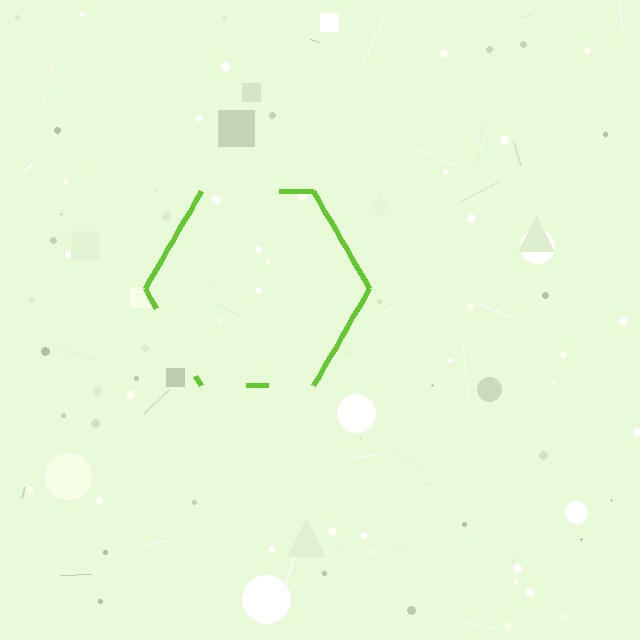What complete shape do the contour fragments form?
The contour fragments form a hexagon.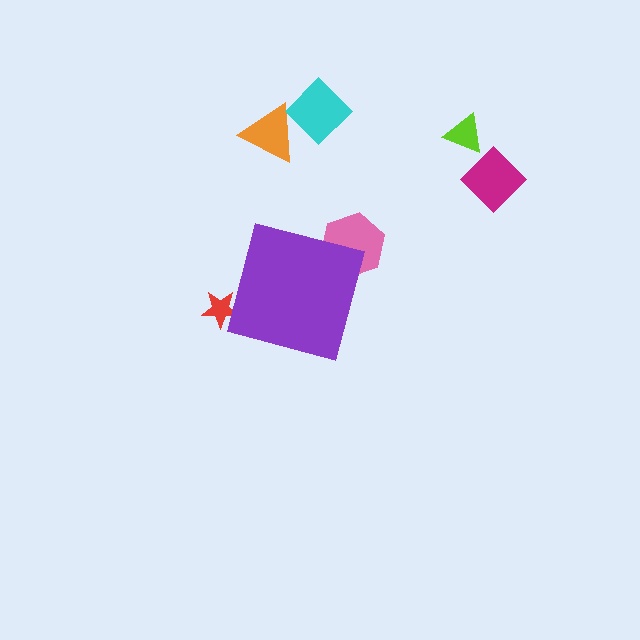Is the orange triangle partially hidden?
No, the orange triangle is fully visible.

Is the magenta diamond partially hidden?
No, the magenta diamond is fully visible.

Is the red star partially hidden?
Yes, the red star is partially hidden behind the purple square.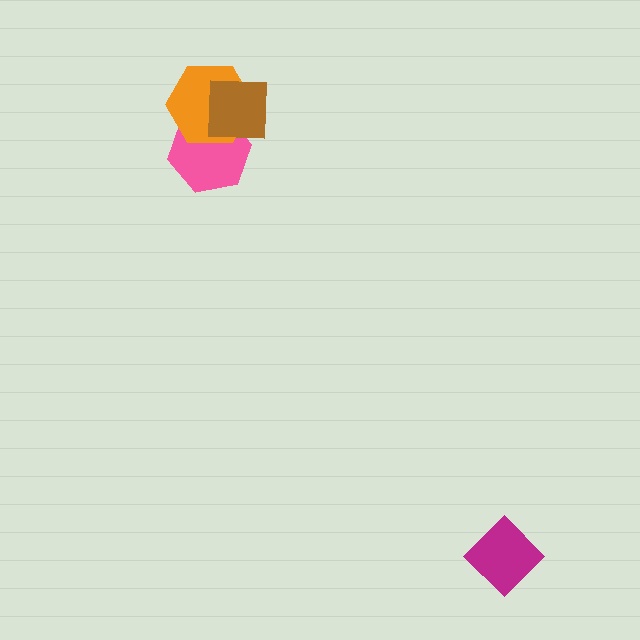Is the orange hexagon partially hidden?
Yes, it is partially covered by another shape.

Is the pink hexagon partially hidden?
Yes, it is partially covered by another shape.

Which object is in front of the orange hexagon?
The brown square is in front of the orange hexagon.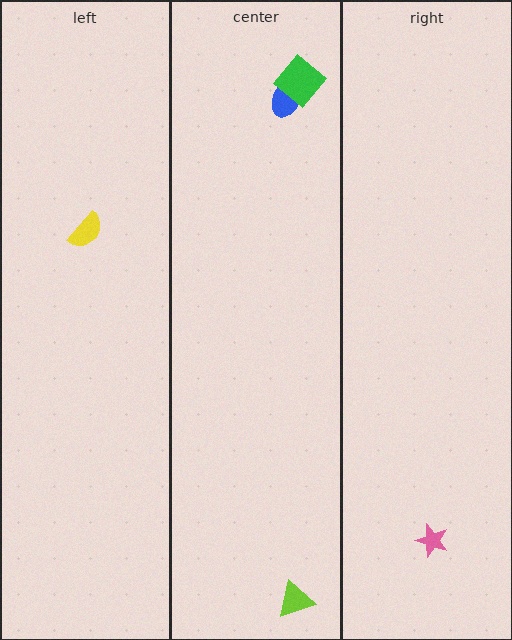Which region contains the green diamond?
The center region.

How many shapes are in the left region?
1.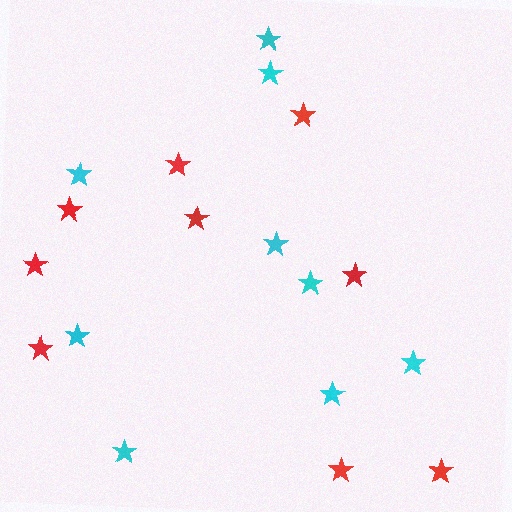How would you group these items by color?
There are 2 groups: one group of red stars (9) and one group of cyan stars (9).